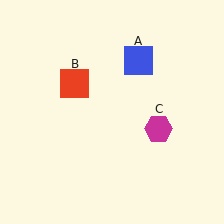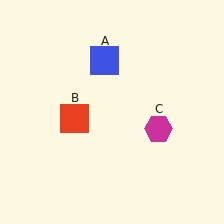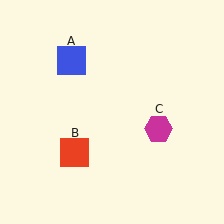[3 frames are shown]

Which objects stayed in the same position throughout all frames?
Magenta hexagon (object C) remained stationary.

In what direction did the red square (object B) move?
The red square (object B) moved down.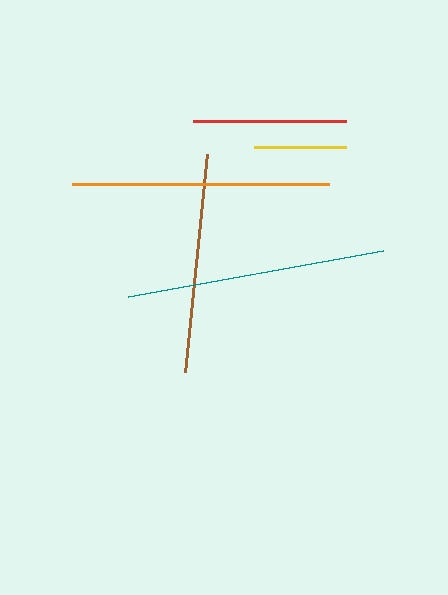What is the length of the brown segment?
The brown segment is approximately 218 pixels long.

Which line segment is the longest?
The teal line is the longest at approximately 258 pixels.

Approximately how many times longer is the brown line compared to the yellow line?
The brown line is approximately 2.4 times the length of the yellow line.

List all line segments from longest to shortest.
From longest to shortest: teal, orange, brown, red, yellow.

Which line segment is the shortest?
The yellow line is the shortest at approximately 92 pixels.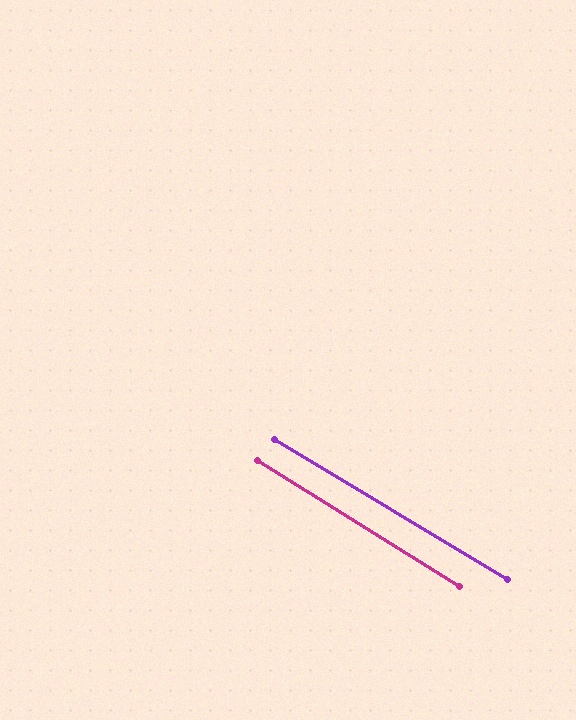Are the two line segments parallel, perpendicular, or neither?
Parallel — their directions differ by only 1.1°.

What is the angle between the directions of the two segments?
Approximately 1 degree.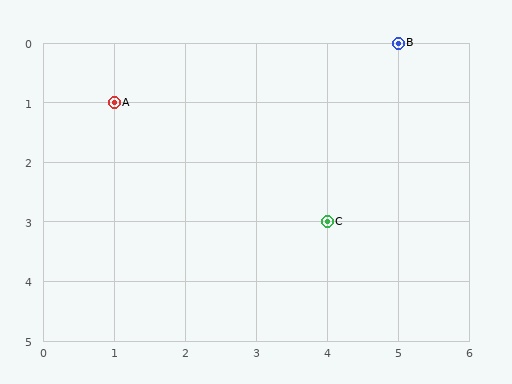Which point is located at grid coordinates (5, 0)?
Point B is at (5, 0).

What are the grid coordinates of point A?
Point A is at grid coordinates (1, 1).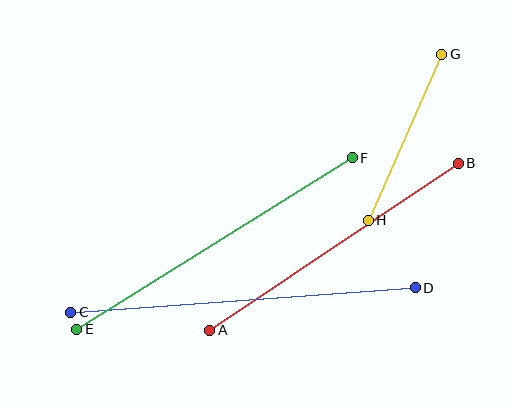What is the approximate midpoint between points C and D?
The midpoint is at approximately (243, 300) pixels.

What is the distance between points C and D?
The distance is approximately 346 pixels.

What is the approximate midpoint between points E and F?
The midpoint is at approximately (214, 243) pixels.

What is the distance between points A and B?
The distance is approximately 300 pixels.